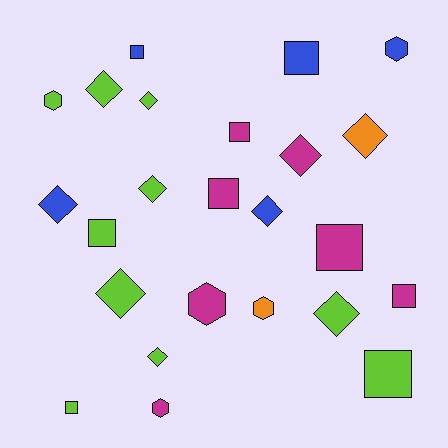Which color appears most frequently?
Lime, with 10 objects.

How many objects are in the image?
There are 24 objects.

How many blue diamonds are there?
There are 2 blue diamonds.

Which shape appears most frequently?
Diamond, with 10 objects.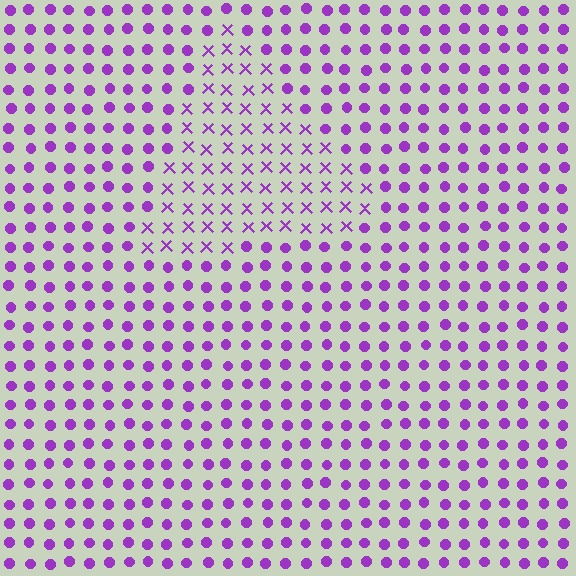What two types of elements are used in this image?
The image uses X marks inside the triangle region and circles outside it.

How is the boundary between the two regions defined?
The boundary is defined by a change in element shape: X marks inside vs. circles outside. All elements share the same color and spacing.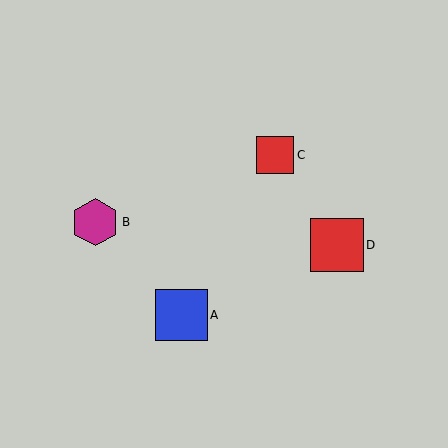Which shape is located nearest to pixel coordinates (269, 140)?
The red square (labeled C) at (275, 155) is nearest to that location.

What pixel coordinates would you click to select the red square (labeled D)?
Click at (337, 245) to select the red square D.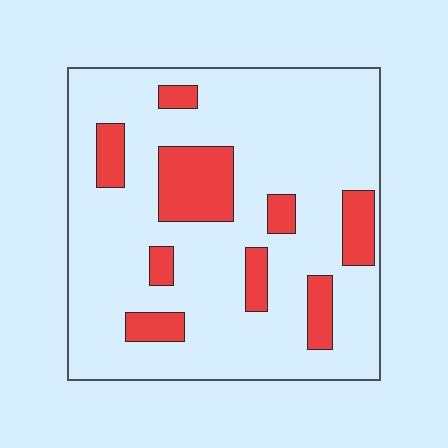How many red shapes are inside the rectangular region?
9.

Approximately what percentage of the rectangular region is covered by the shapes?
Approximately 20%.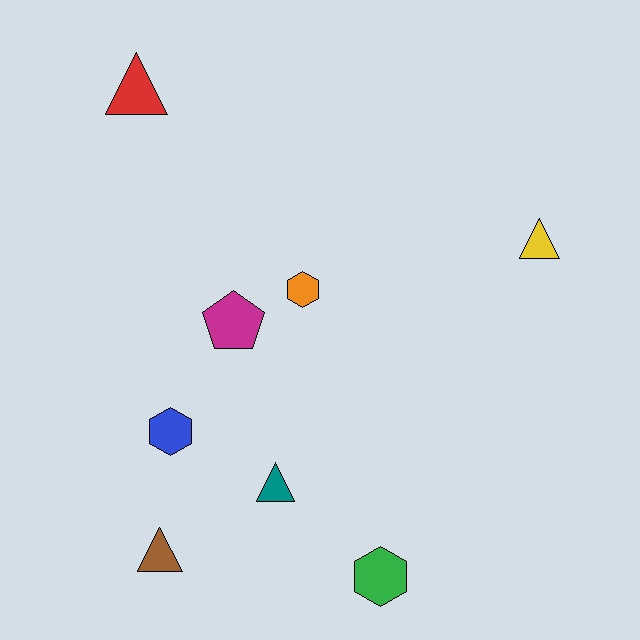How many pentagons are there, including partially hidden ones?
There is 1 pentagon.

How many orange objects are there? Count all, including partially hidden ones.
There is 1 orange object.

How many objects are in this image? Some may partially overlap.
There are 8 objects.